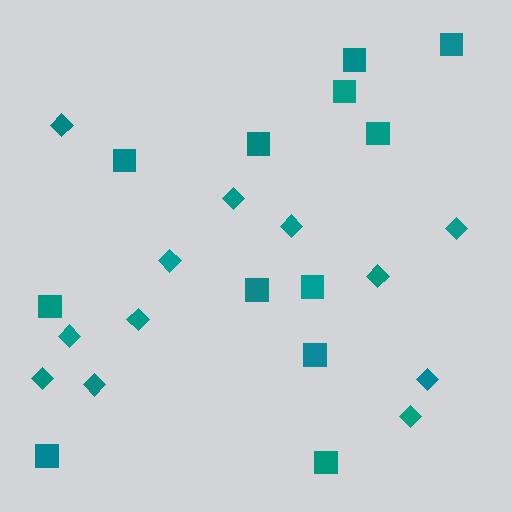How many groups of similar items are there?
There are 2 groups: one group of squares (12) and one group of diamonds (12).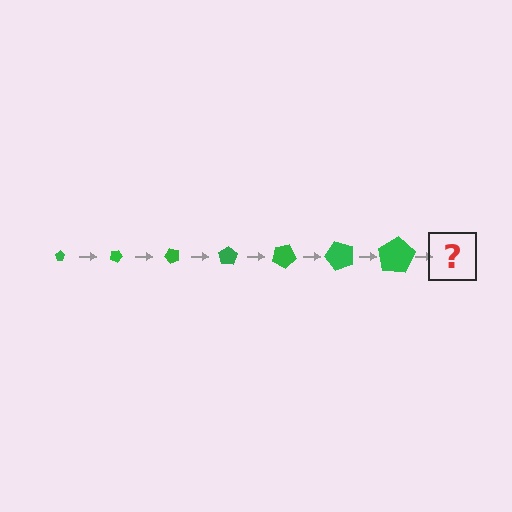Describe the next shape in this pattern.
It should be a pentagon, larger than the previous one and rotated 175 degrees from the start.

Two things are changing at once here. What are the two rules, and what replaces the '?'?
The two rules are that the pentagon grows larger each step and it rotates 25 degrees each step. The '?' should be a pentagon, larger than the previous one and rotated 175 degrees from the start.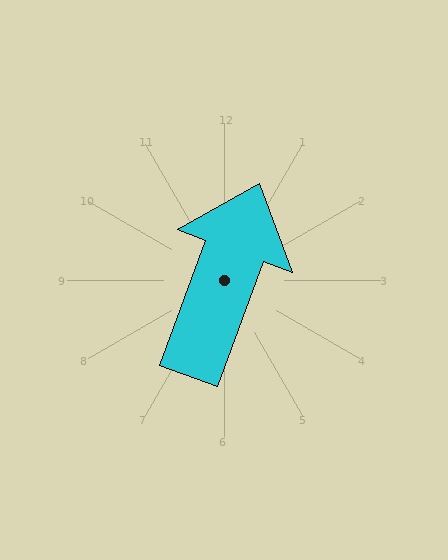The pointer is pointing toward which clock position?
Roughly 1 o'clock.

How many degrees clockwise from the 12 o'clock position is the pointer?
Approximately 20 degrees.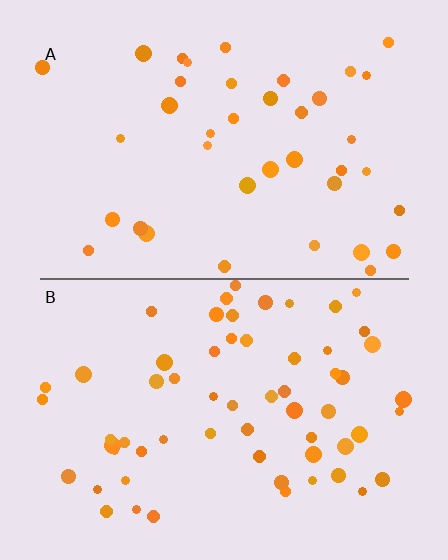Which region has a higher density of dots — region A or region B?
B (the bottom).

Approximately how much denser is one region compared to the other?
Approximately 1.6× — region B over region A.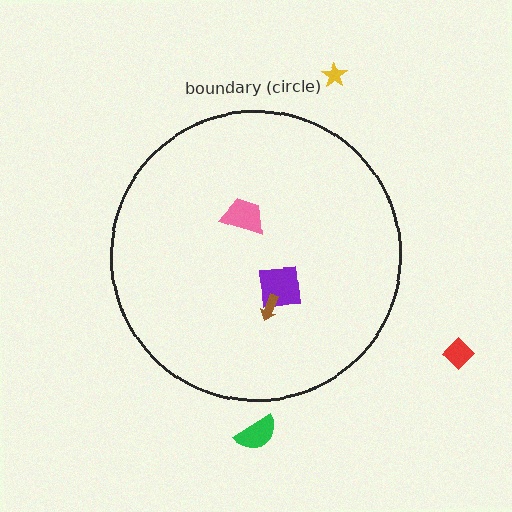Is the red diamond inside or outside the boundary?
Outside.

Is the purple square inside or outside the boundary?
Inside.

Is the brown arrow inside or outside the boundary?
Inside.